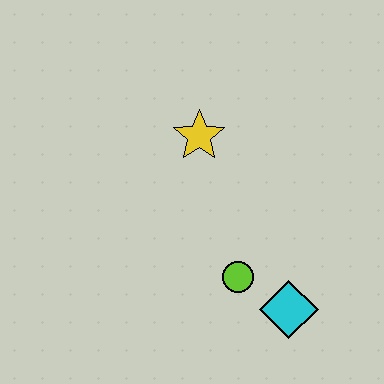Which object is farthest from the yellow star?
The cyan diamond is farthest from the yellow star.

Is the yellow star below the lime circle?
No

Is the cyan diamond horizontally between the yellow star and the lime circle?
No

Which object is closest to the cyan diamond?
The lime circle is closest to the cyan diamond.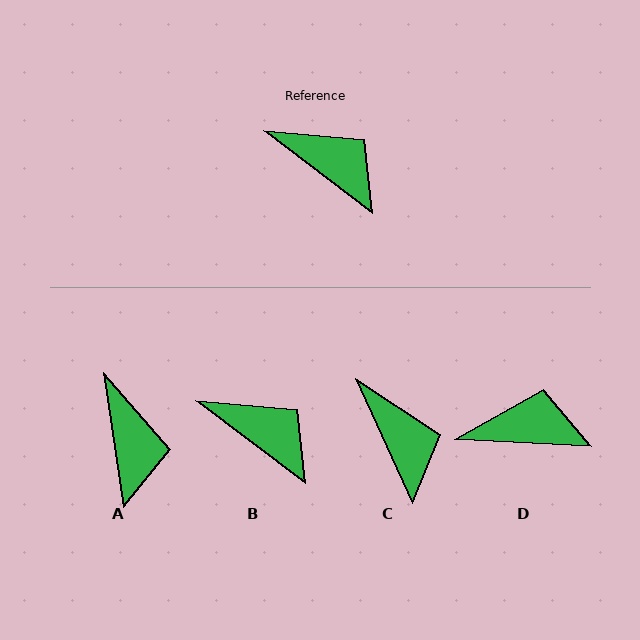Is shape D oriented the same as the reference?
No, it is off by about 34 degrees.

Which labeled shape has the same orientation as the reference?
B.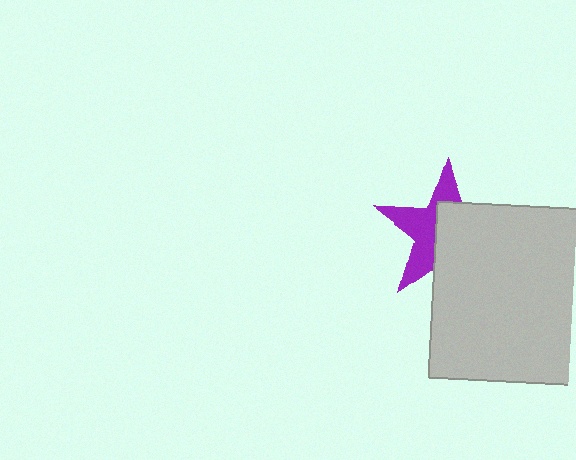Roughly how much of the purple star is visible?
About half of it is visible (roughly 47%).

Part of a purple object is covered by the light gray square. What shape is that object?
It is a star.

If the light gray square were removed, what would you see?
You would see the complete purple star.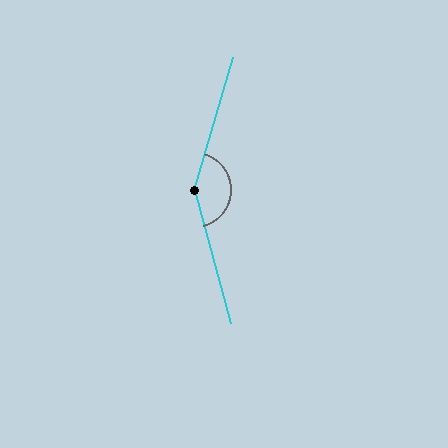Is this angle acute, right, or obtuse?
It is obtuse.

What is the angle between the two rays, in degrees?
Approximately 148 degrees.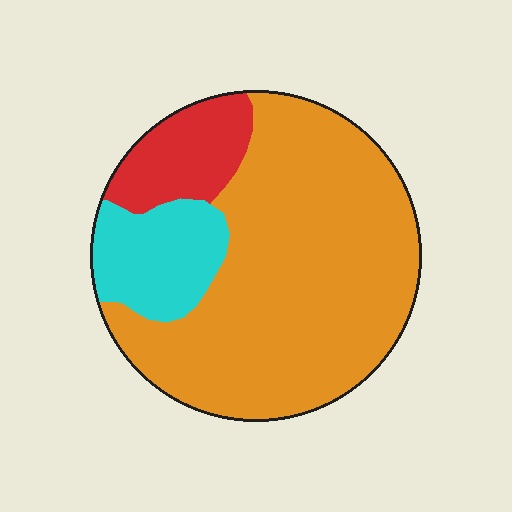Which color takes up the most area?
Orange, at roughly 70%.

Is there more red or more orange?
Orange.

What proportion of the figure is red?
Red covers about 15% of the figure.